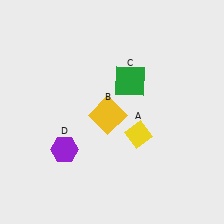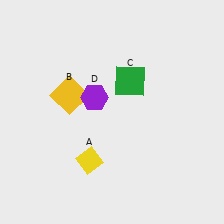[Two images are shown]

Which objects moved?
The objects that moved are: the yellow diamond (A), the yellow square (B), the purple hexagon (D).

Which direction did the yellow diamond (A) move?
The yellow diamond (A) moved left.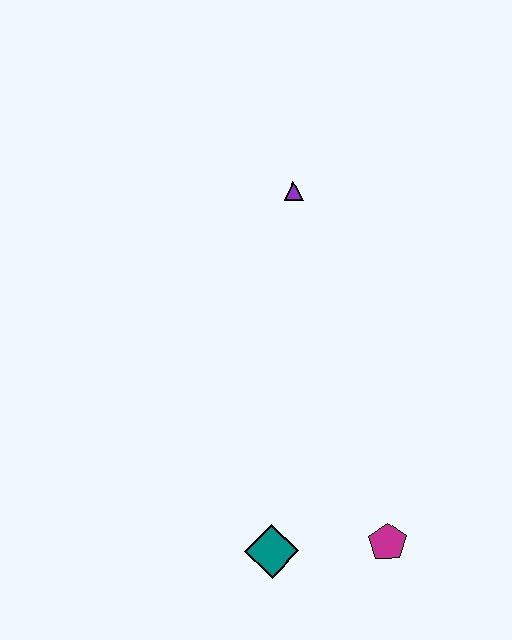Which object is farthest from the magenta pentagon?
The purple triangle is farthest from the magenta pentagon.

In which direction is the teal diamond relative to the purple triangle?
The teal diamond is below the purple triangle.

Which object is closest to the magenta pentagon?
The teal diamond is closest to the magenta pentagon.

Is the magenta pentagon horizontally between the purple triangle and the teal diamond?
No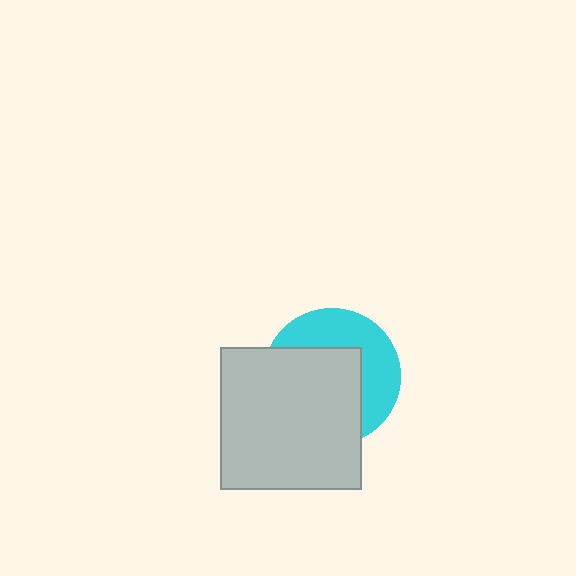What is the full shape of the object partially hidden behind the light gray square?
The partially hidden object is a cyan circle.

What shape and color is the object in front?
The object in front is a light gray square.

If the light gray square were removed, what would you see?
You would see the complete cyan circle.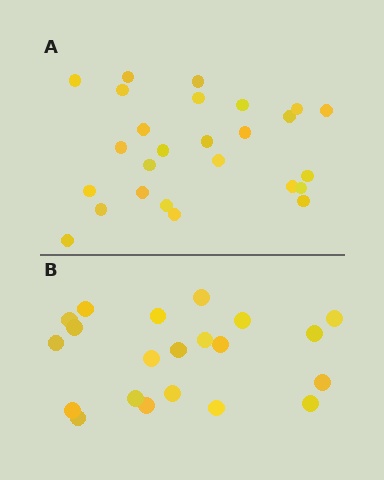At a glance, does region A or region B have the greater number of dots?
Region A (the top region) has more dots.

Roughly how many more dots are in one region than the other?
Region A has about 5 more dots than region B.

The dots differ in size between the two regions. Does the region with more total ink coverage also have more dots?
No. Region B has more total ink coverage because its dots are larger, but region A actually contains more individual dots. Total area can be misleading — the number of items is what matters here.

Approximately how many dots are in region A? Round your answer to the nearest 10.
About 30 dots. (The exact count is 26, which rounds to 30.)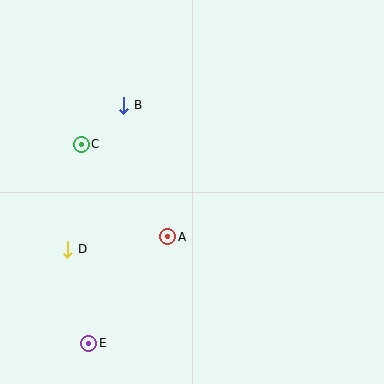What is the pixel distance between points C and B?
The distance between C and B is 58 pixels.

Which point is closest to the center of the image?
Point A at (168, 237) is closest to the center.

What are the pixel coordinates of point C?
Point C is at (81, 144).